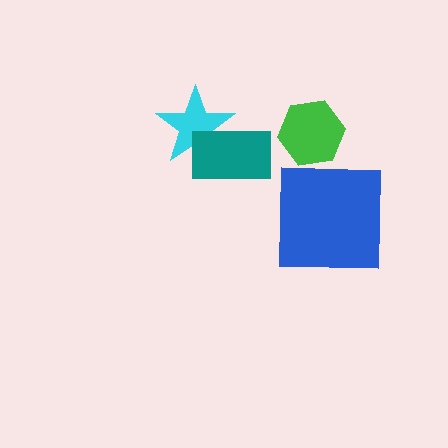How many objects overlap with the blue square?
0 objects overlap with the blue square.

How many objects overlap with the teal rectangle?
1 object overlaps with the teal rectangle.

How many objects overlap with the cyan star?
1 object overlaps with the cyan star.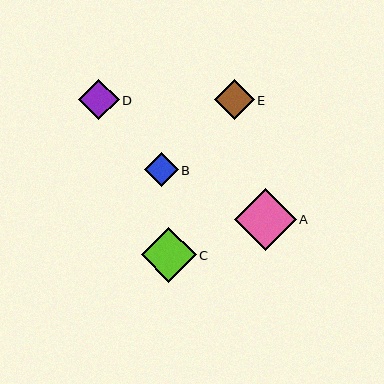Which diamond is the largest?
Diamond A is the largest with a size of approximately 62 pixels.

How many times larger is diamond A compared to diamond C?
Diamond A is approximately 1.1 times the size of diamond C.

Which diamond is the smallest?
Diamond B is the smallest with a size of approximately 34 pixels.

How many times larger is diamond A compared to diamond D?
Diamond A is approximately 1.5 times the size of diamond D.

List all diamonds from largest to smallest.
From largest to smallest: A, C, D, E, B.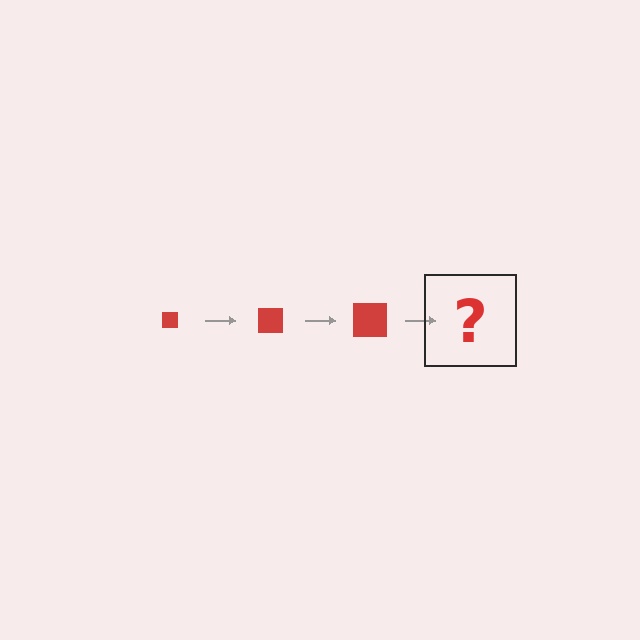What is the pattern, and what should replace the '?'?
The pattern is that the square gets progressively larger each step. The '?' should be a red square, larger than the previous one.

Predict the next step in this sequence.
The next step is a red square, larger than the previous one.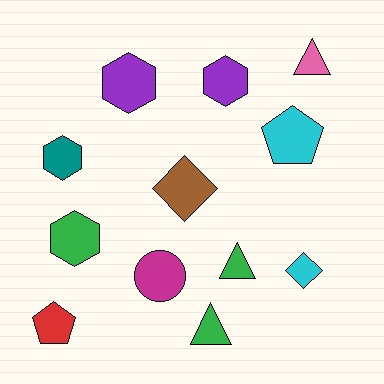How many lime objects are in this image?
There are no lime objects.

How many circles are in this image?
There is 1 circle.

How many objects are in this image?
There are 12 objects.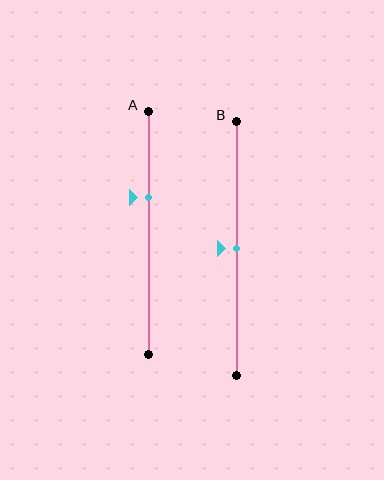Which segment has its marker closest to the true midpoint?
Segment B has its marker closest to the true midpoint.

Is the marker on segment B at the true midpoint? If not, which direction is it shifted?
Yes, the marker on segment B is at the true midpoint.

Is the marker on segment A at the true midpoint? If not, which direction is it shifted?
No, the marker on segment A is shifted upward by about 15% of the segment length.